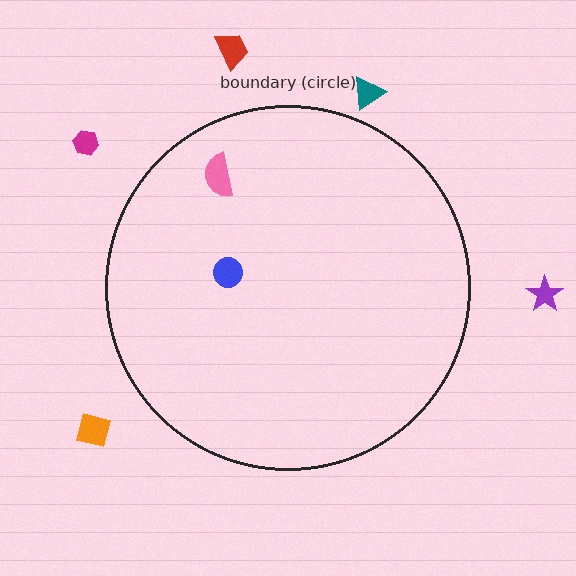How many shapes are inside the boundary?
2 inside, 5 outside.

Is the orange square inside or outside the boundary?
Outside.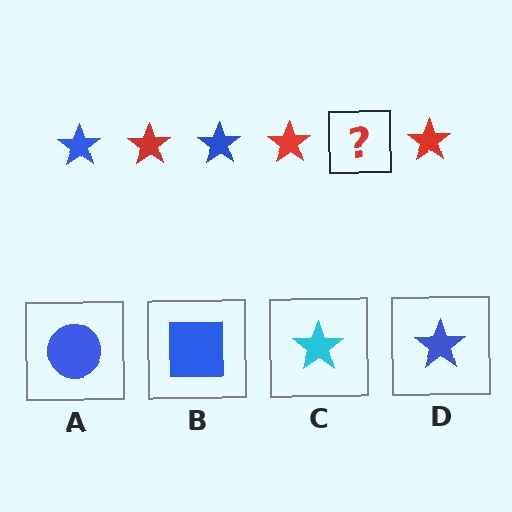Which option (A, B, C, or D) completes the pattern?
D.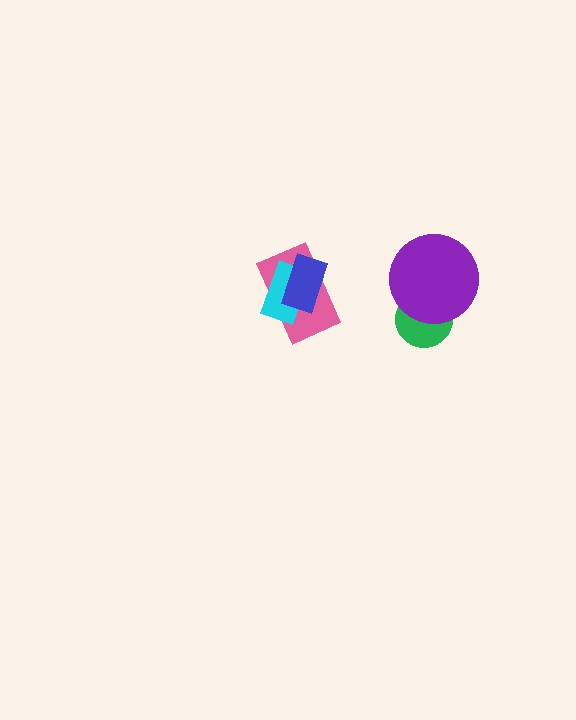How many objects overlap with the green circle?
1 object overlaps with the green circle.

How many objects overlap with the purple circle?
1 object overlaps with the purple circle.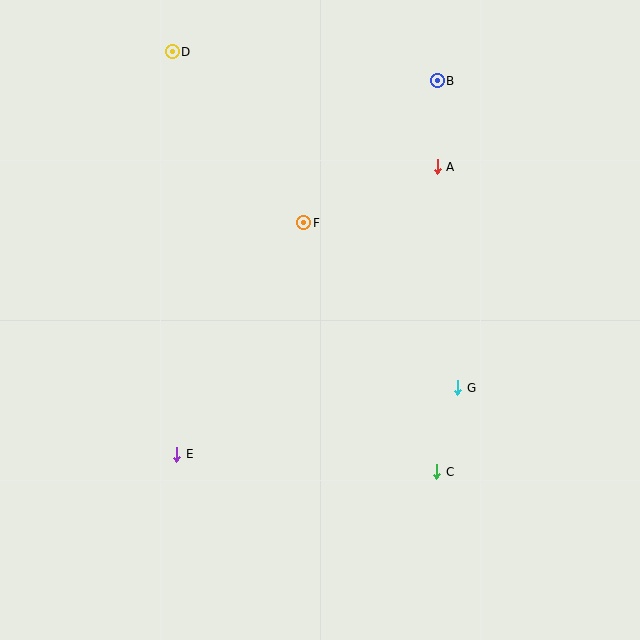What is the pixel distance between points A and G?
The distance between A and G is 222 pixels.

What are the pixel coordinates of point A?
Point A is at (437, 167).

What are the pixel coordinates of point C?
Point C is at (437, 472).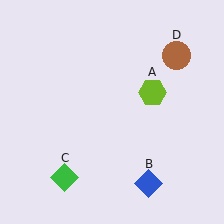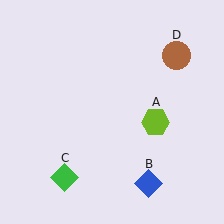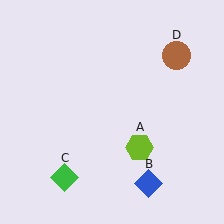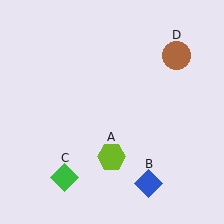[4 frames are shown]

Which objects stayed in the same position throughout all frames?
Blue diamond (object B) and green diamond (object C) and brown circle (object D) remained stationary.